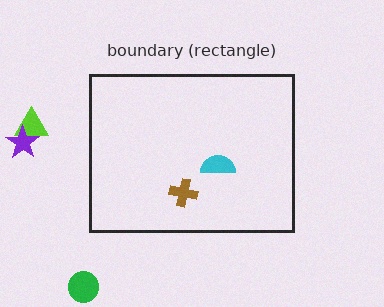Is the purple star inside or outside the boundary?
Outside.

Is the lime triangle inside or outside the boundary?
Outside.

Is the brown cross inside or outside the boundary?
Inside.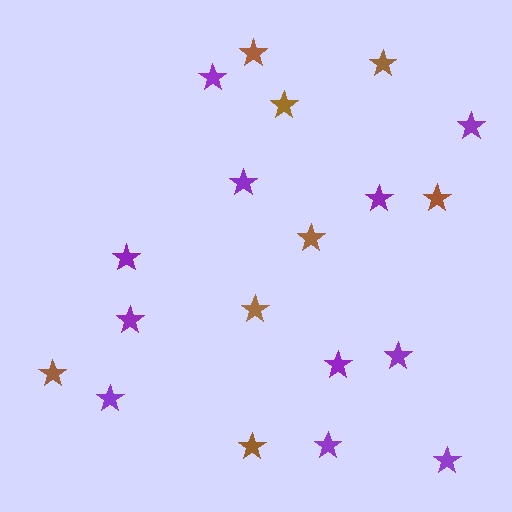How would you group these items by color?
There are 2 groups: one group of purple stars (11) and one group of brown stars (8).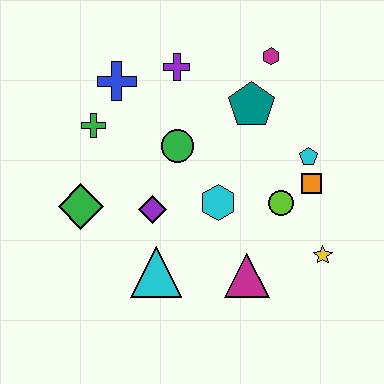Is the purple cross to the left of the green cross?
No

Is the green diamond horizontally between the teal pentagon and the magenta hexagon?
No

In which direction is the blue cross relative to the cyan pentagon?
The blue cross is to the left of the cyan pentagon.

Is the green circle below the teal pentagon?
Yes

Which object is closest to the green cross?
The blue cross is closest to the green cross.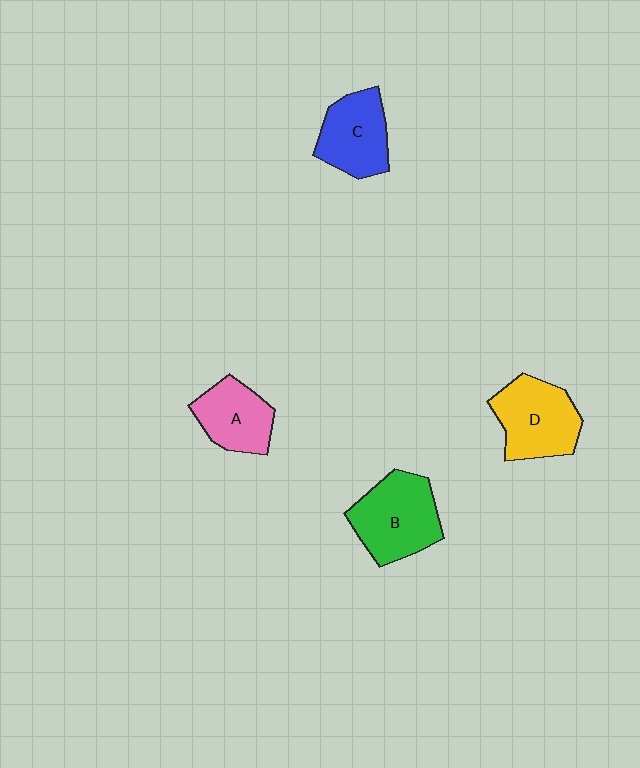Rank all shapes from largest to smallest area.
From largest to smallest: B (green), D (yellow), C (blue), A (pink).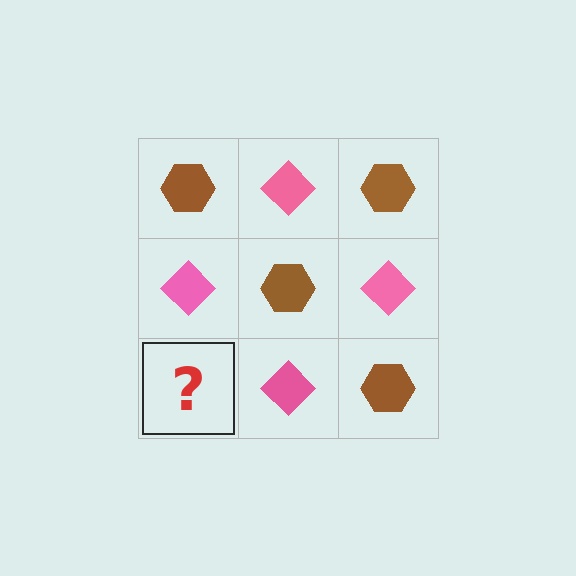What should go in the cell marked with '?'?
The missing cell should contain a brown hexagon.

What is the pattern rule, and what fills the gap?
The rule is that it alternates brown hexagon and pink diamond in a checkerboard pattern. The gap should be filled with a brown hexagon.